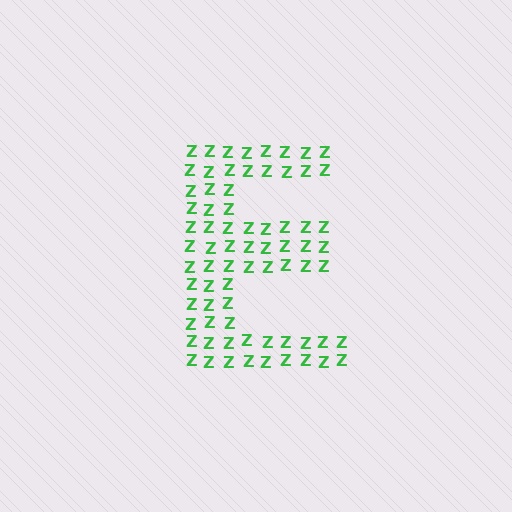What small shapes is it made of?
It is made of small letter Z's.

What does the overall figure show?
The overall figure shows the letter E.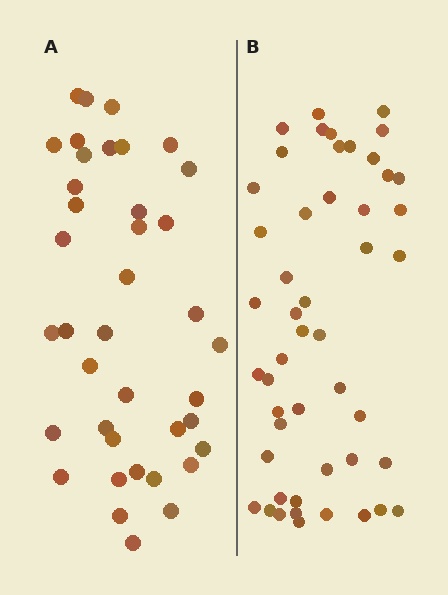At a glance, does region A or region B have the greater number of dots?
Region B (the right region) has more dots.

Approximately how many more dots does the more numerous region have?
Region B has roughly 10 or so more dots than region A.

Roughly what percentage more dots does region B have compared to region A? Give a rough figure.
About 25% more.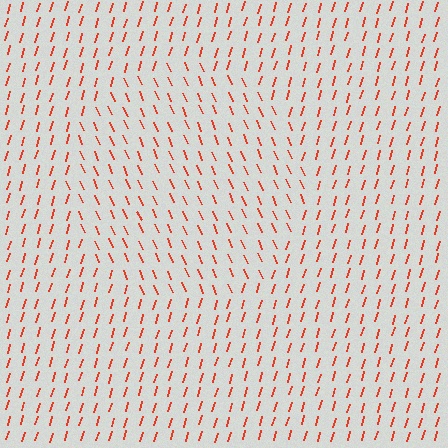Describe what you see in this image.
The image is filled with small red line segments. A circle region in the image has lines oriented differently from the surrounding lines, creating a visible texture boundary.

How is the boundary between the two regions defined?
The boundary is defined purely by a change in line orientation (approximately 40 degrees difference). All lines are the same color and thickness.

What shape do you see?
I see a circle.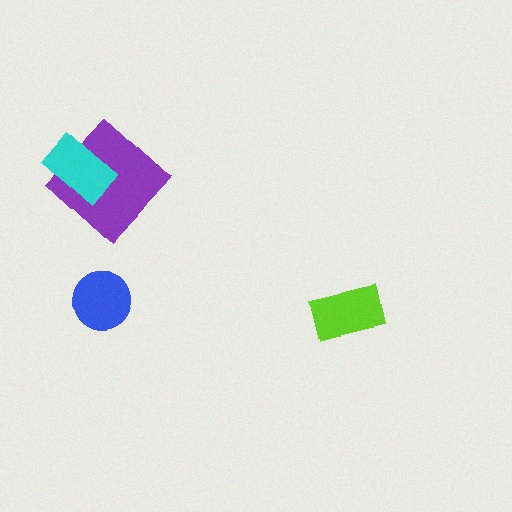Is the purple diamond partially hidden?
Yes, it is partially covered by another shape.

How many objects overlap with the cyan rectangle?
1 object overlaps with the cyan rectangle.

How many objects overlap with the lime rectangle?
0 objects overlap with the lime rectangle.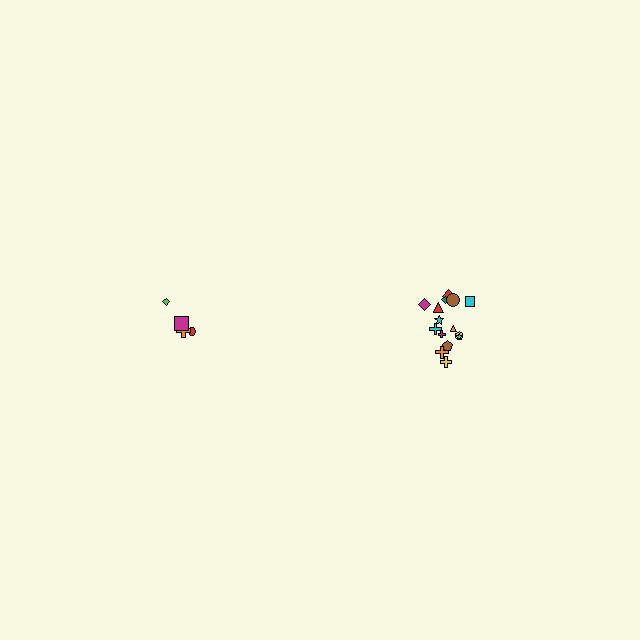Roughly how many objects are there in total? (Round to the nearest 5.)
Roughly 20 objects in total.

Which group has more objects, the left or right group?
The right group.